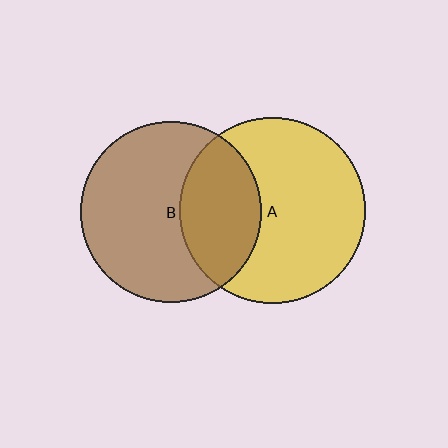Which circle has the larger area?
Circle A (yellow).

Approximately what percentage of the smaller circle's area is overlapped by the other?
Approximately 35%.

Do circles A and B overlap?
Yes.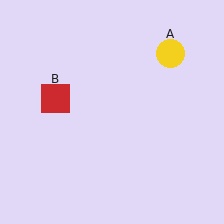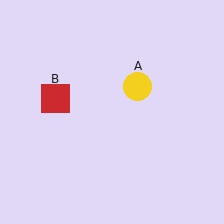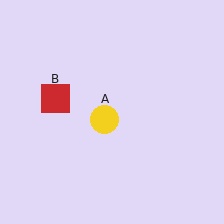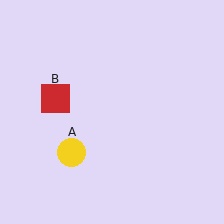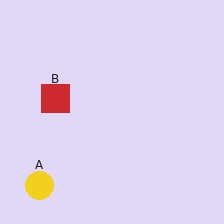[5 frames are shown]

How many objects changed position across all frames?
1 object changed position: yellow circle (object A).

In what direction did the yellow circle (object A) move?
The yellow circle (object A) moved down and to the left.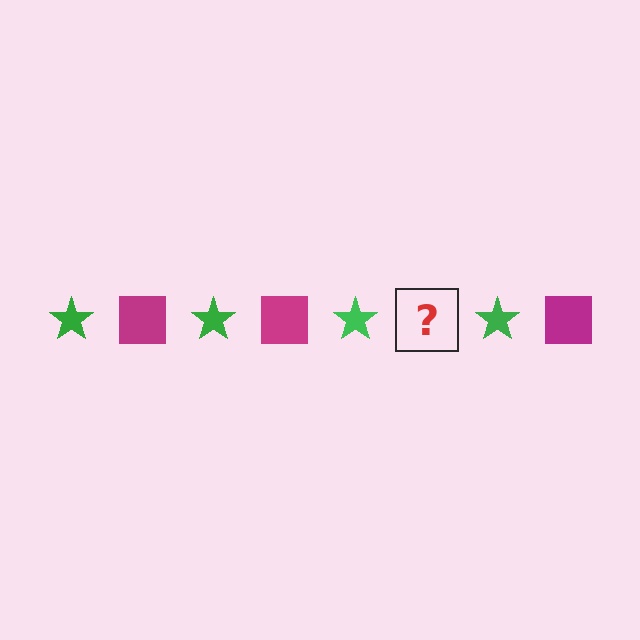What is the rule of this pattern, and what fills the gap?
The rule is that the pattern alternates between green star and magenta square. The gap should be filled with a magenta square.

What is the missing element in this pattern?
The missing element is a magenta square.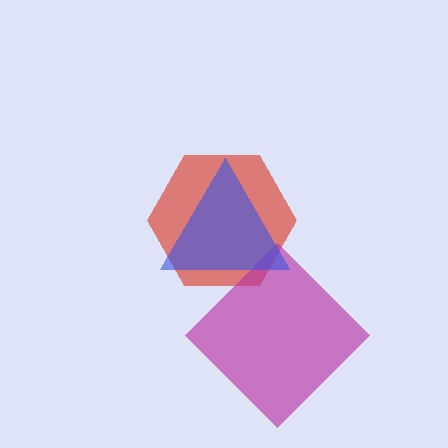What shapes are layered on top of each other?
The layered shapes are: a red hexagon, a magenta diamond, a blue triangle.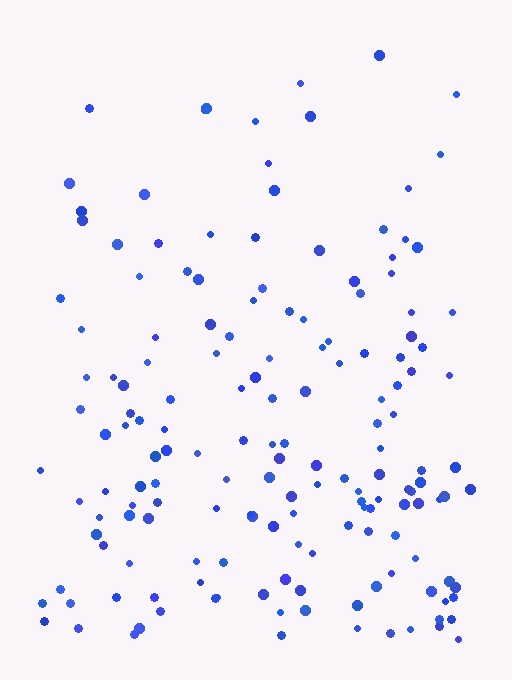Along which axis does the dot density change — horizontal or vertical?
Vertical.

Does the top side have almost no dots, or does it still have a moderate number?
Still a moderate number, just noticeably fewer than the bottom.